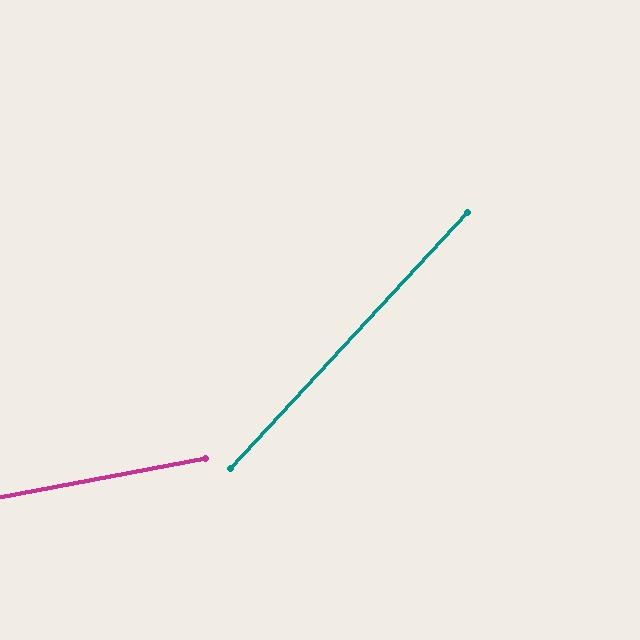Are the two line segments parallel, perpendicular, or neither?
Neither parallel nor perpendicular — they differ by about 36°.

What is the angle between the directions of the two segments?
Approximately 36 degrees.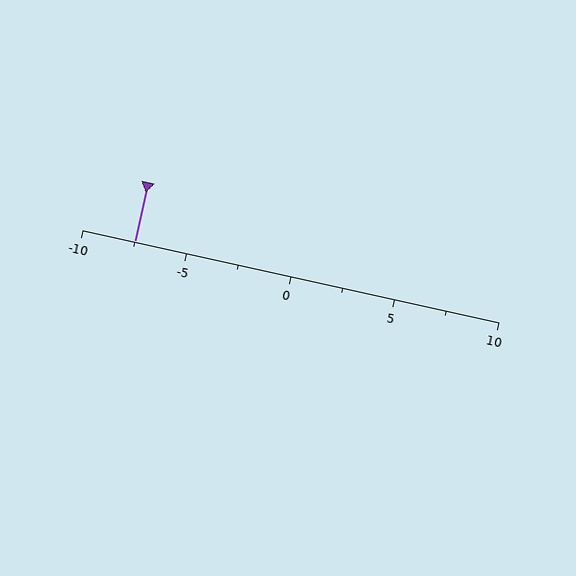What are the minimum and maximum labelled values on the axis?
The axis runs from -10 to 10.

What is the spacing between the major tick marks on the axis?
The major ticks are spaced 5 apart.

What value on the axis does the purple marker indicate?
The marker indicates approximately -7.5.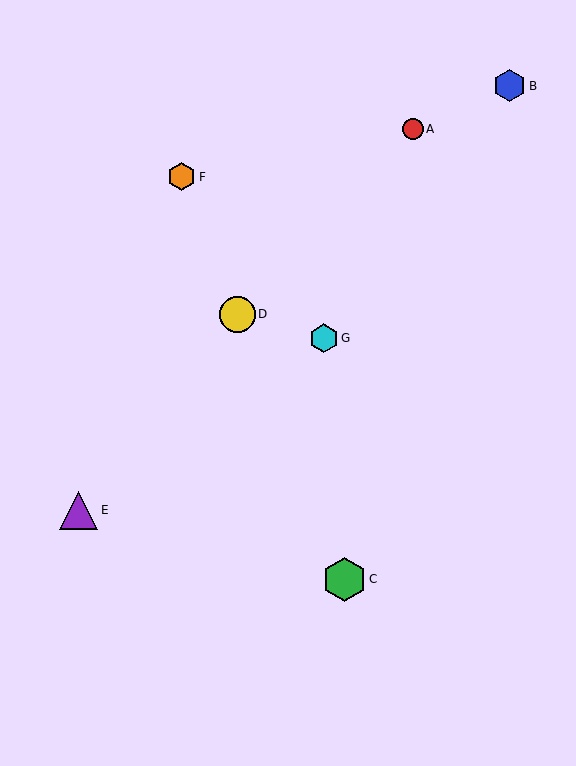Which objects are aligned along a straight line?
Objects C, D, F are aligned along a straight line.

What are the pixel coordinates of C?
Object C is at (344, 579).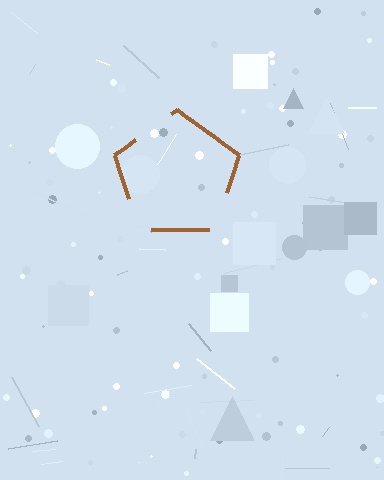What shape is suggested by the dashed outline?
The dashed outline suggests a pentagon.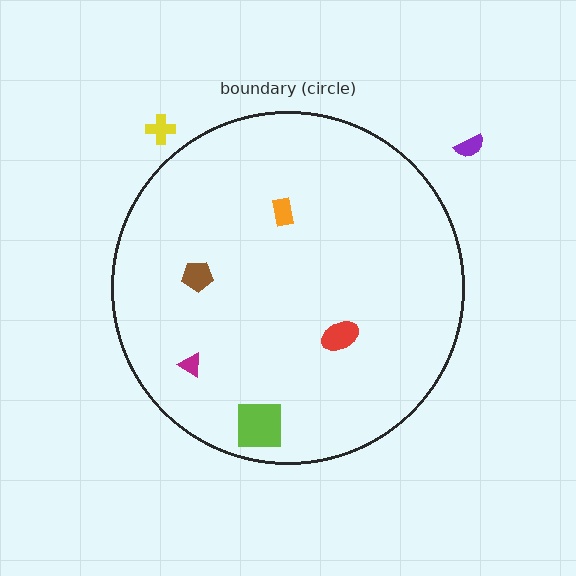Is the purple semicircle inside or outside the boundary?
Outside.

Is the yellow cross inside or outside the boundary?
Outside.